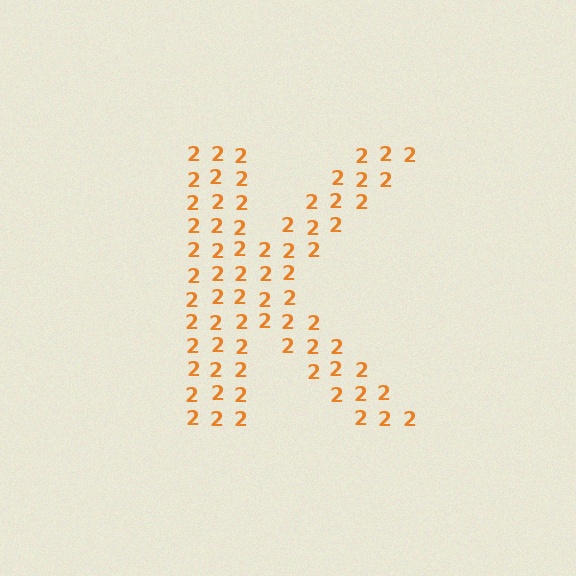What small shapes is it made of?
It is made of small digit 2's.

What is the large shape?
The large shape is the letter K.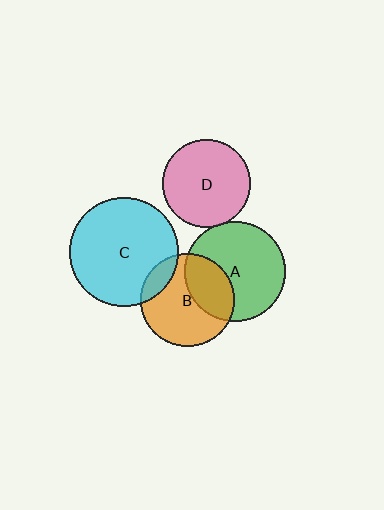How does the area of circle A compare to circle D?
Approximately 1.3 times.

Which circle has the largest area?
Circle C (cyan).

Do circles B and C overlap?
Yes.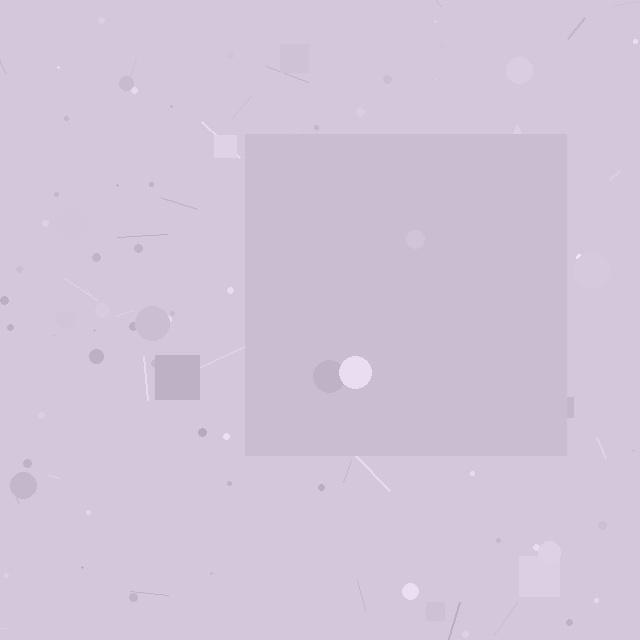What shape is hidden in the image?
A square is hidden in the image.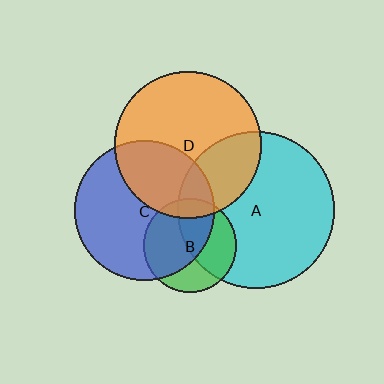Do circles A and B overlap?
Yes.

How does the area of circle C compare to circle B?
Approximately 2.2 times.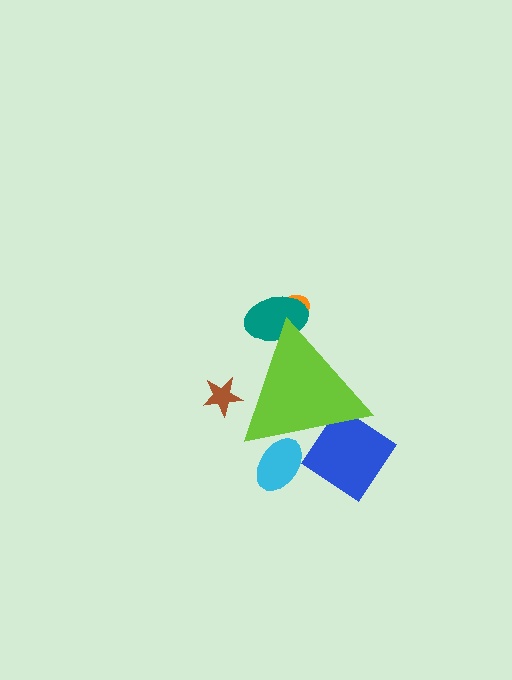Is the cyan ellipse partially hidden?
Yes, the cyan ellipse is partially hidden behind the lime triangle.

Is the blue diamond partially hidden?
Yes, the blue diamond is partially hidden behind the lime triangle.